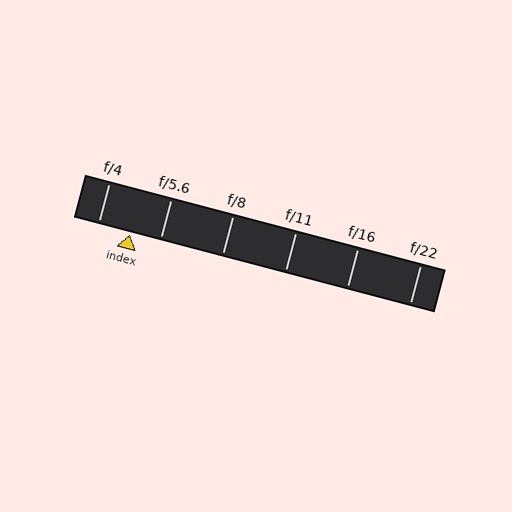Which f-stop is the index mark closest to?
The index mark is closest to f/5.6.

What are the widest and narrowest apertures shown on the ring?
The widest aperture shown is f/4 and the narrowest is f/22.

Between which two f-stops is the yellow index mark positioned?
The index mark is between f/4 and f/5.6.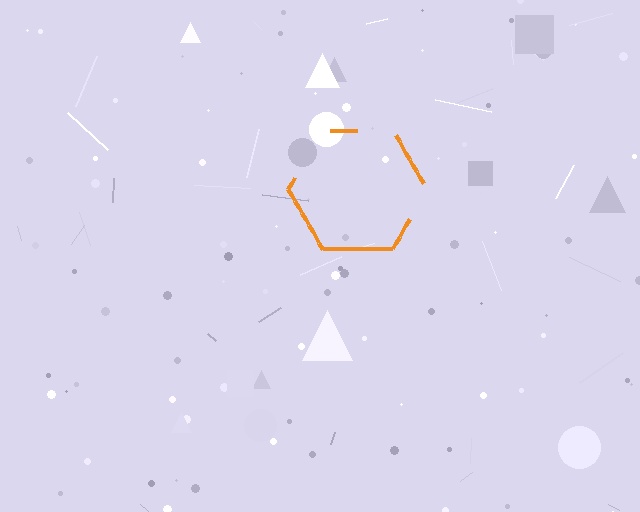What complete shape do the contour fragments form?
The contour fragments form a hexagon.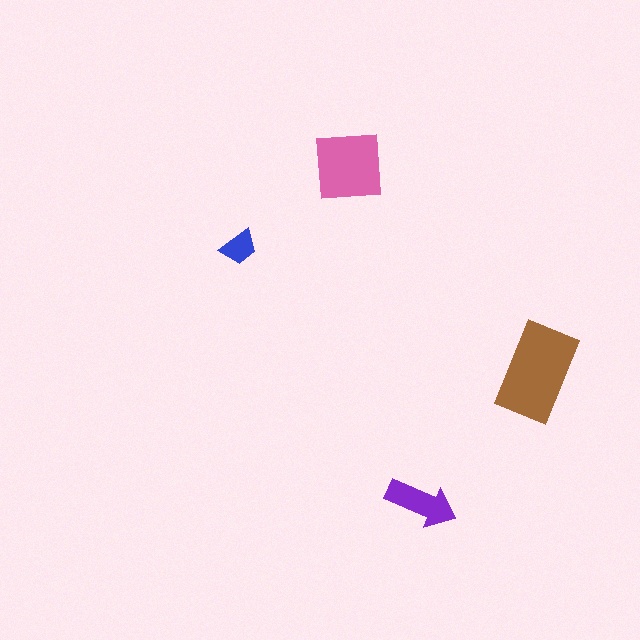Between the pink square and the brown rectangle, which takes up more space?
The brown rectangle.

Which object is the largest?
The brown rectangle.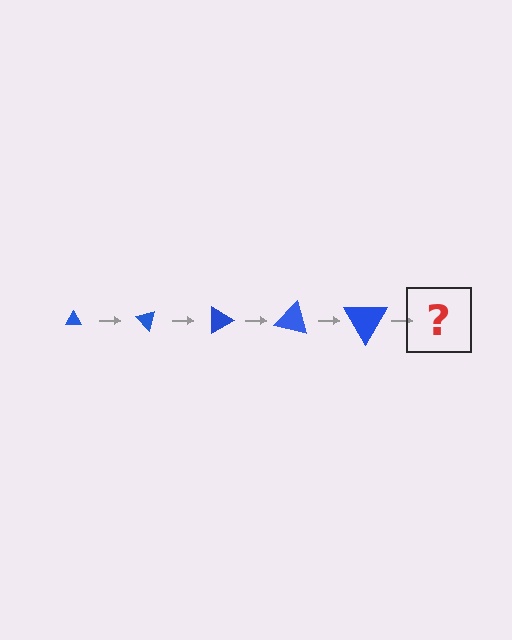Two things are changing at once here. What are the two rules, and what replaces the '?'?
The two rules are that the triangle grows larger each step and it rotates 45 degrees each step. The '?' should be a triangle, larger than the previous one and rotated 225 degrees from the start.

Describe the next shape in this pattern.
It should be a triangle, larger than the previous one and rotated 225 degrees from the start.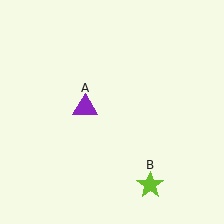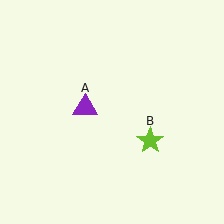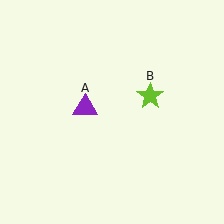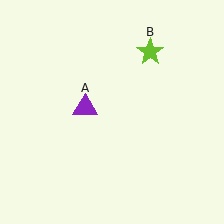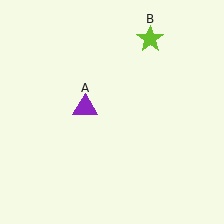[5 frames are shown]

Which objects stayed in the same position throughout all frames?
Purple triangle (object A) remained stationary.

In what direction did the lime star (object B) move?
The lime star (object B) moved up.